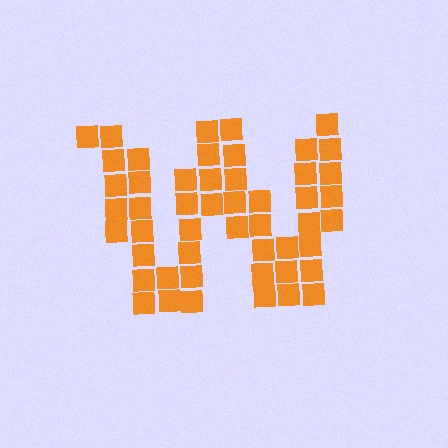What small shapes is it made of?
It is made of small squares.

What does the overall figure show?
The overall figure shows the letter W.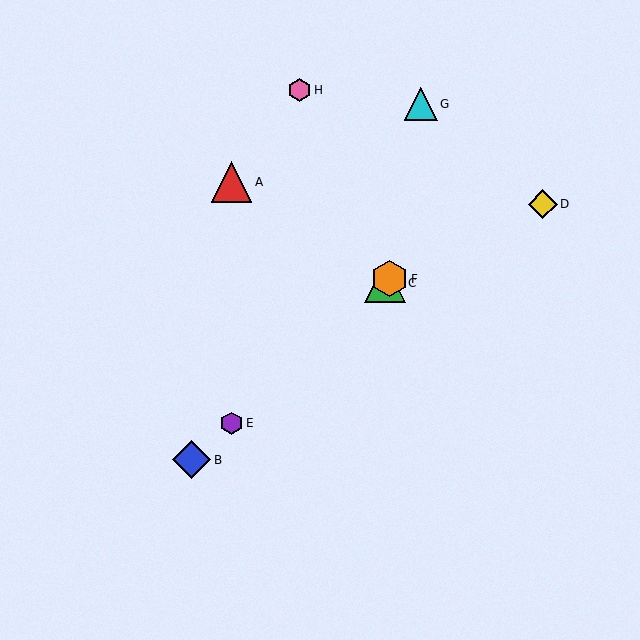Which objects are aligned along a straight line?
Objects B, C, E, F are aligned along a straight line.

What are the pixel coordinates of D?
Object D is at (543, 204).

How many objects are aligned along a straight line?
4 objects (B, C, E, F) are aligned along a straight line.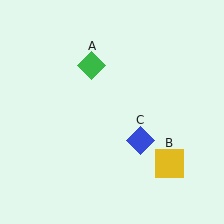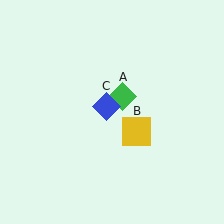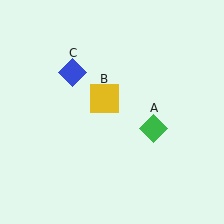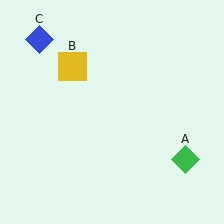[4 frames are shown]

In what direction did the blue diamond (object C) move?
The blue diamond (object C) moved up and to the left.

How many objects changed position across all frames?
3 objects changed position: green diamond (object A), yellow square (object B), blue diamond (object C).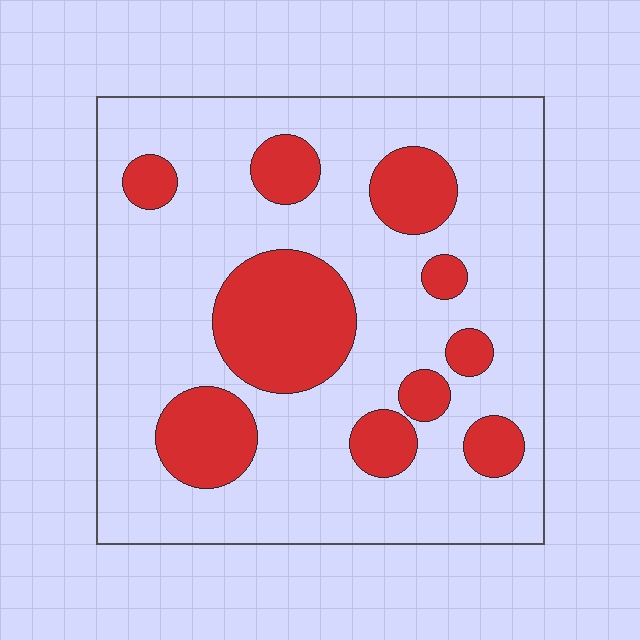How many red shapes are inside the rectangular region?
10.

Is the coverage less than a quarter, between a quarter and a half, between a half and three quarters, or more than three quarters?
Less than a quarter.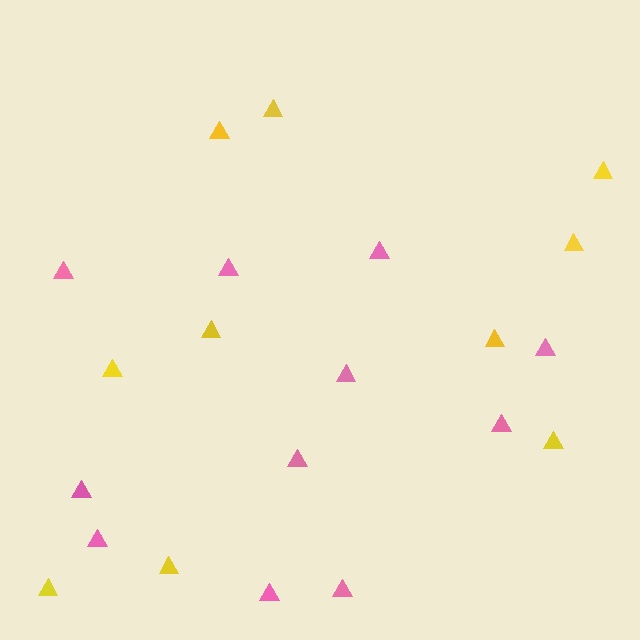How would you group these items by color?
There are 2 groups: one group of yellow triangles (10) and one group of pink triangles (11).